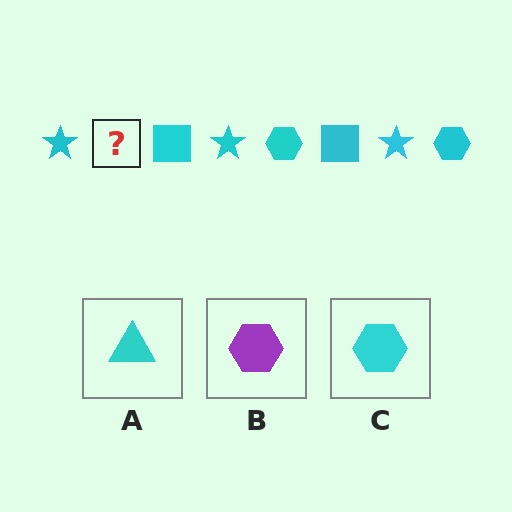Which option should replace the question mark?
Option C.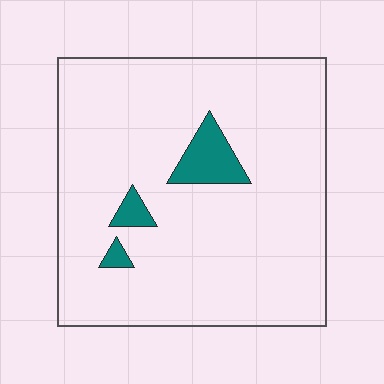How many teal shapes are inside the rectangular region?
3.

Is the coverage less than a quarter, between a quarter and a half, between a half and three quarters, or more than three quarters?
Less than a quarter.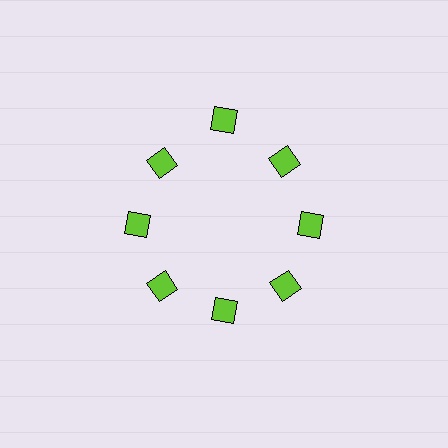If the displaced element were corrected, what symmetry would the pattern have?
It would have 8-fold rotational symmetry — the pattern would map onto itself every 45 degrees.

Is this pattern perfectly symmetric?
No. The 8 lime squares are arranged in a ring, but one element near the 12 o'clock position is pushed outward from the center, breaking the 8-fold rotational symmetry.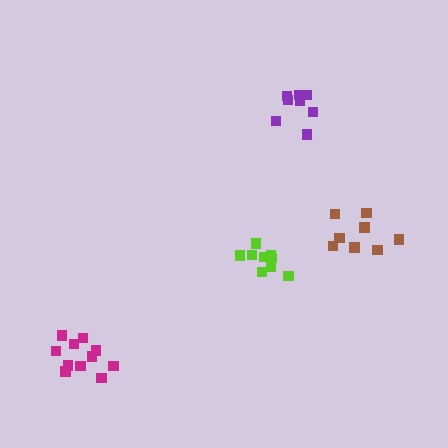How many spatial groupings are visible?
There are 4 spatial groupings.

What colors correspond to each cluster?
The clusters are colored: magenta, lime, purple, brown.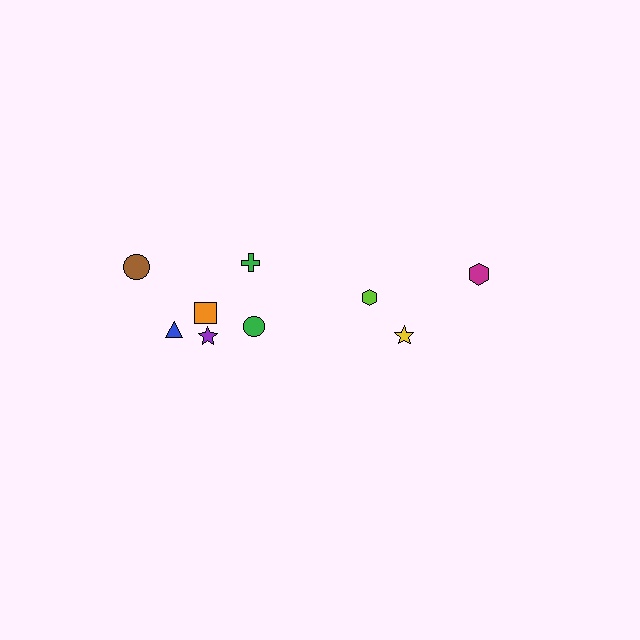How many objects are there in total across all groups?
There are 9 objects.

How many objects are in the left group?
There are 6 objects.